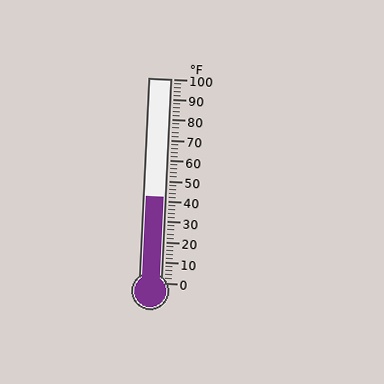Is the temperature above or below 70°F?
The temperature is below 70°F.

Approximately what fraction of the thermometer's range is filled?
The thermometer is filled to approximately 40% of its range.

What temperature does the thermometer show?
The thermometer shows approximately 42°F.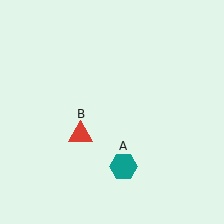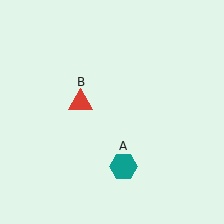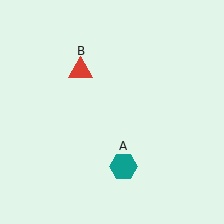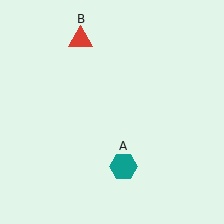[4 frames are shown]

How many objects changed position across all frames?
1 object changed position: red triangle (object B).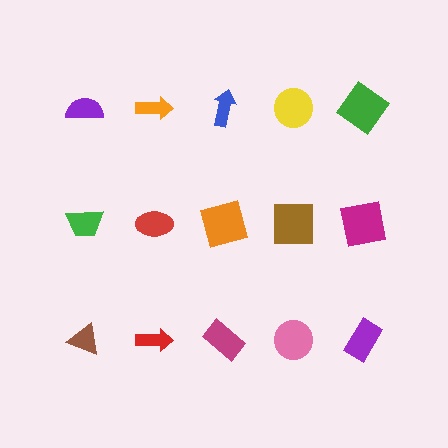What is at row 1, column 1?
A purple semicircle.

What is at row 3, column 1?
A brown triangle.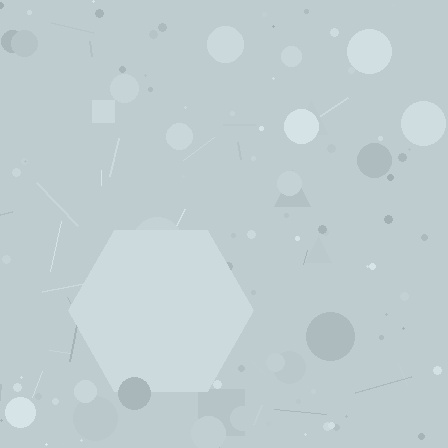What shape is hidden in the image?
A hexagon is hidden in the image.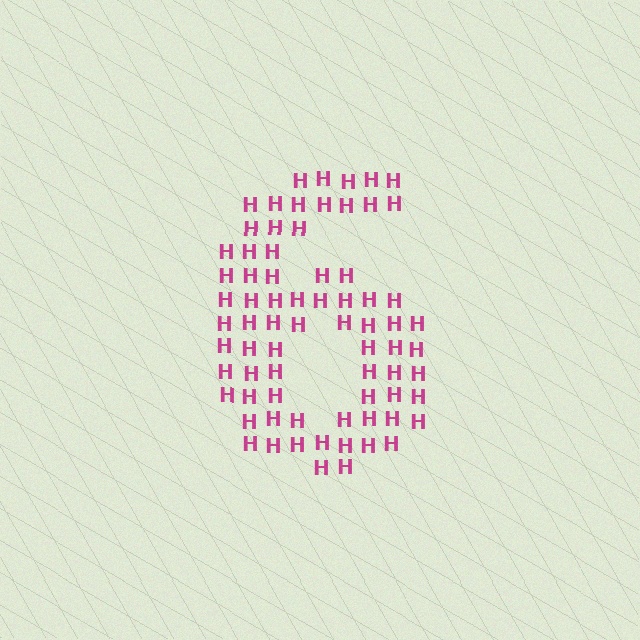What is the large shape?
The large shape is the digit 6.